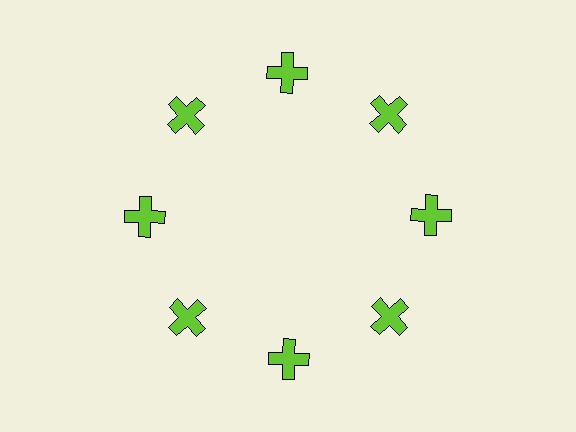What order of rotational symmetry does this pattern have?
This pattern has 8-fold rotational symmetry.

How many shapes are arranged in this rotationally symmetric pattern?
There are 8 shapes, arranged in 8 groups of 1.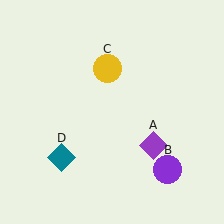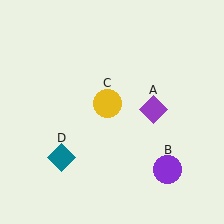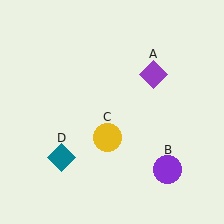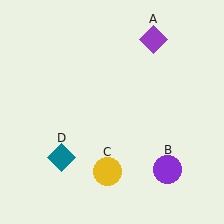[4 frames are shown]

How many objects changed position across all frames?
2 objects changed position: purple diamond (object A), yellow circle (object C).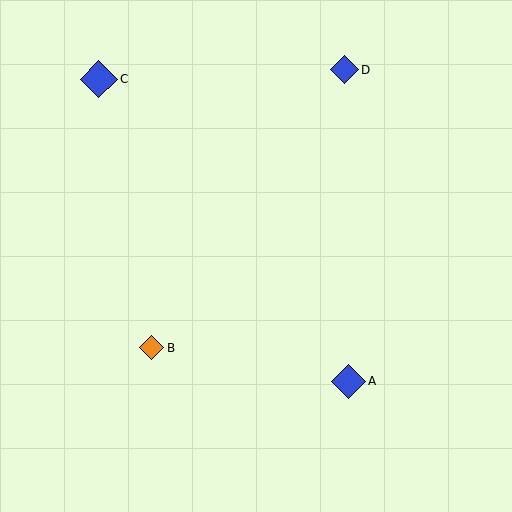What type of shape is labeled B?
Shape B is an orange diamond.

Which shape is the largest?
The blue diamond (labeled C) is the largest.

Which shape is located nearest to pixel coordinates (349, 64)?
The blue diamond (labeled D) at (344, 70) is nearest to that location.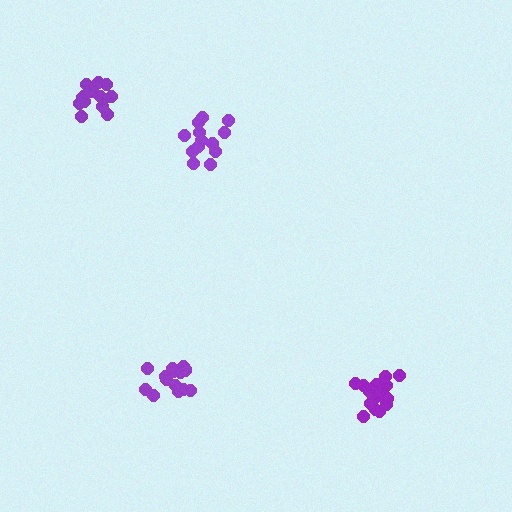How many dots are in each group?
Group 1: 15 dots, Group 2: 14 dots, Group 3: 13 dots, Group 4: 16 dots (58 total).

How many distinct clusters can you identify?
There are 4 distinct clusters.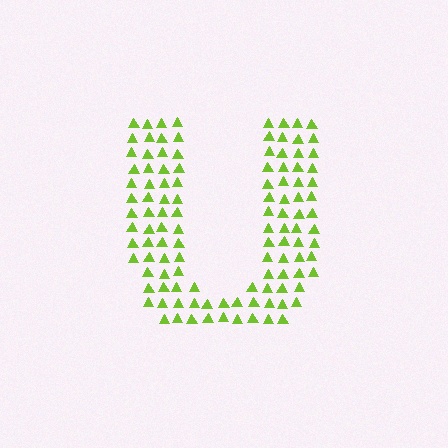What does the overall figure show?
The overall figure shows the letter U.